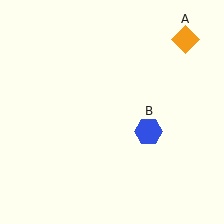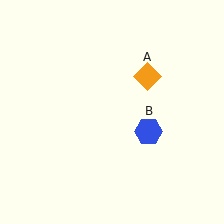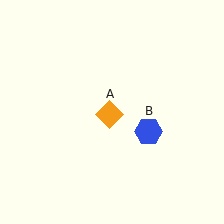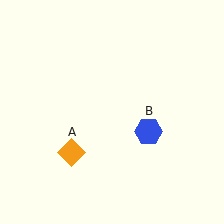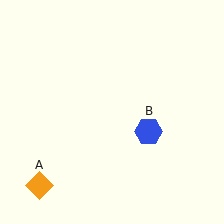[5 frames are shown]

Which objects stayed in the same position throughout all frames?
Blue hexagon (object B) remained stationary.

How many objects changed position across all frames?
1 object changed position: orange diamond (object A).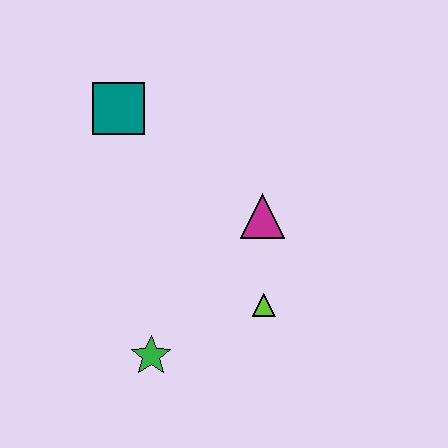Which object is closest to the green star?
The lime triangle is closest to the green star.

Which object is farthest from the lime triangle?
The teal square is farthest from the lime triangle.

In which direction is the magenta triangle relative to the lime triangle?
The magenta triangle is above the lime triangle.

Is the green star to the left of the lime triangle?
Yes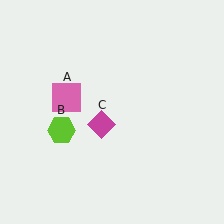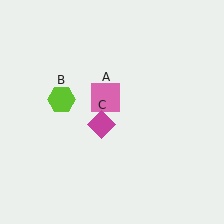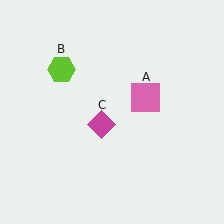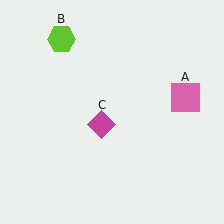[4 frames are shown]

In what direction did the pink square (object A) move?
The pink square (object A) moved right.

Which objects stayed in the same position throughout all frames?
Magenta diamond (object C) remained stationary.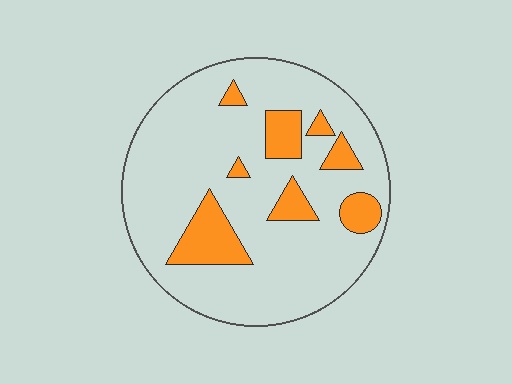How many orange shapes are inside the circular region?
8.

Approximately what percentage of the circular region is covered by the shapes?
Approximately 15%.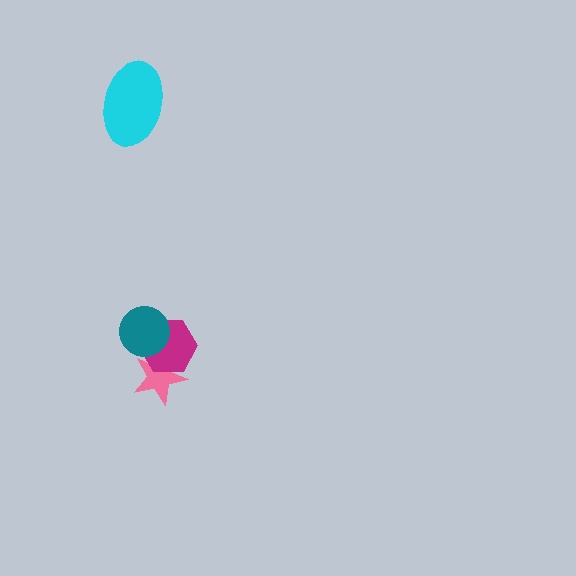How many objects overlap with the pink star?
2 objects overlap with the pink star.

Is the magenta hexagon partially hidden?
Yes, it is partially covered by another shape.